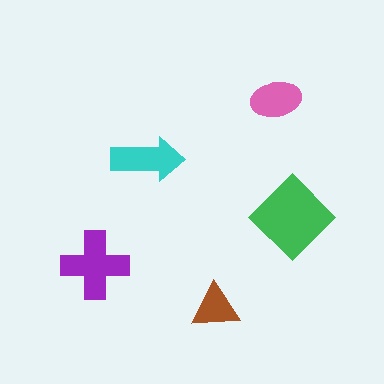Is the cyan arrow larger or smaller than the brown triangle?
Larger.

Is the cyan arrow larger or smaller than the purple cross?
Smaller.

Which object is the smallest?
The brown triangle.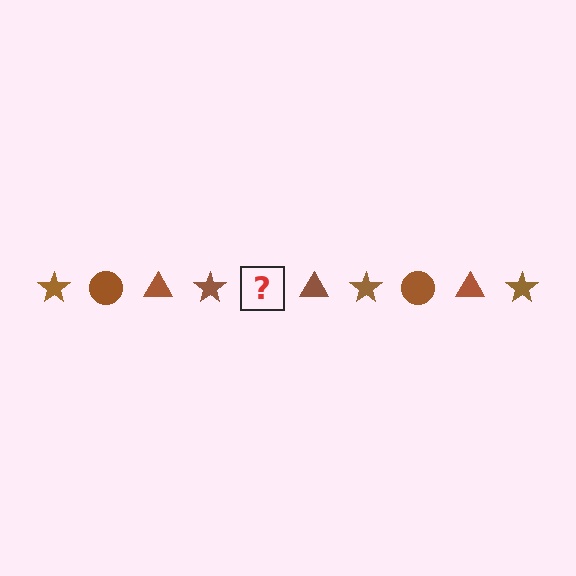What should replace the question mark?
The question mark should be replaced with a brown circle.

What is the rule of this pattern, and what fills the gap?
The rule is that the pattern cycles through star, circle, triangle shapes in brown. The gap should be filled with a brown circle.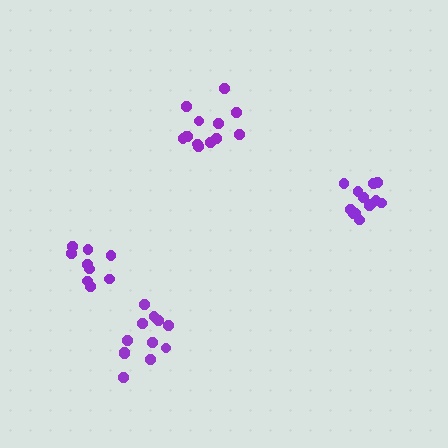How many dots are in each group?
Group 1: 9 dots, Group 2: 13 dots, Group 3: 12 dots, Group 4: 13 dots (47 total).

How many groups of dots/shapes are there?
There are 4 groups.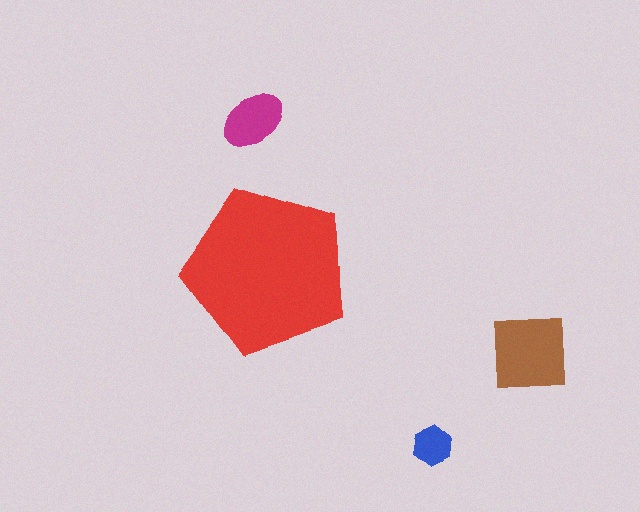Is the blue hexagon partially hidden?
No, the blue hexagon is fully visible.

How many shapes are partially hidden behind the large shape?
0 shapes are partially hidden.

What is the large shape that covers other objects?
A red pentagon.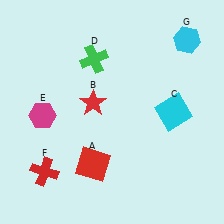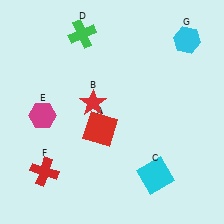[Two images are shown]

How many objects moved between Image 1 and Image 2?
3 objects moved between the two images.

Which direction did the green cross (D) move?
The green cross (D) moved up.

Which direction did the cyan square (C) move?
The cyan square (C) moved down.